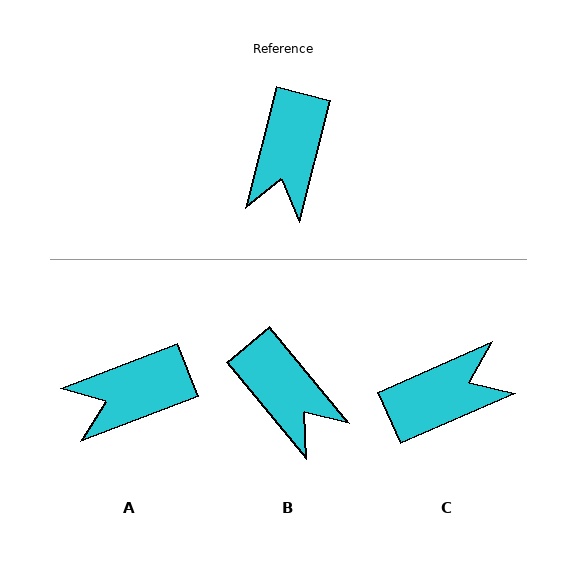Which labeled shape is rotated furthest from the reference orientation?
C, about 128 degrees away.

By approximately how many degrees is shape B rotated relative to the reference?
Approximately 54 degrees counter-clockwise.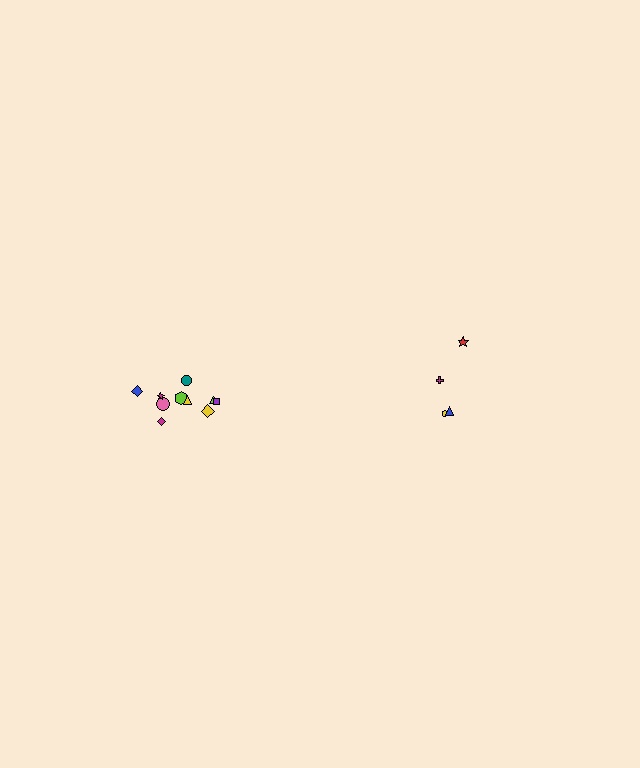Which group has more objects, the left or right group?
The left group.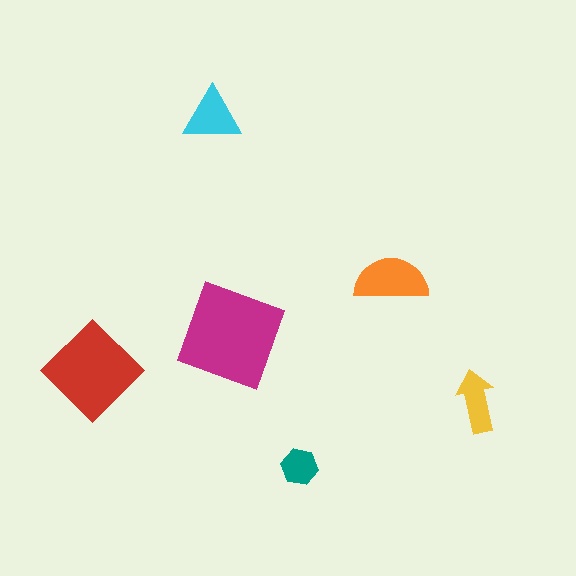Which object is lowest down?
The teal hexagon is bottommost.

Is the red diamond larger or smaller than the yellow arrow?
Larger.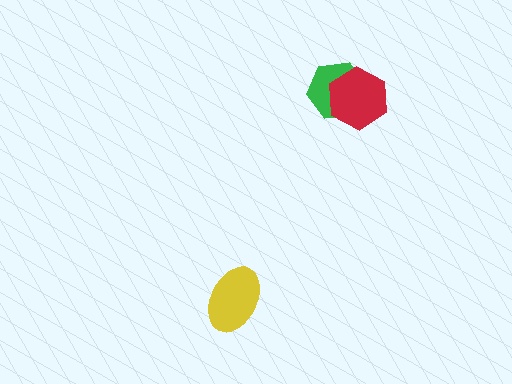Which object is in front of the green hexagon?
The red hexagon is in front of the green hexagon.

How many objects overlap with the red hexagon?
1 object overlaps with the red hexagon.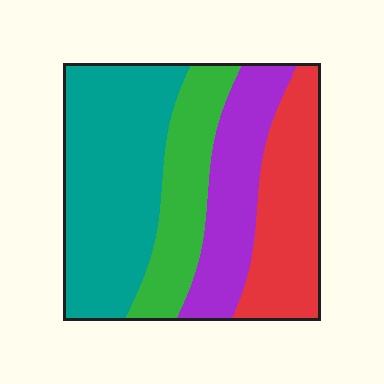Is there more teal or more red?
Teal.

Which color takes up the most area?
Teal, at roughly 40%.